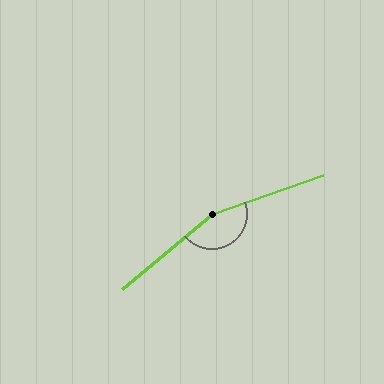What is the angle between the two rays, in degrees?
Approximately 159 degrees.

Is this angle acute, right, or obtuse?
It is obtuse.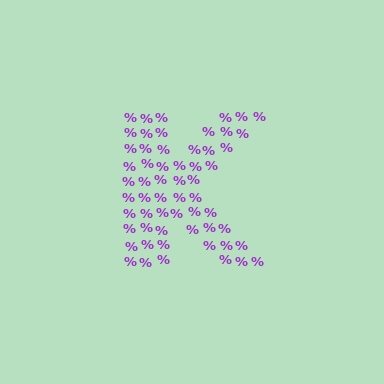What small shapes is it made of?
It is made of small percent signs.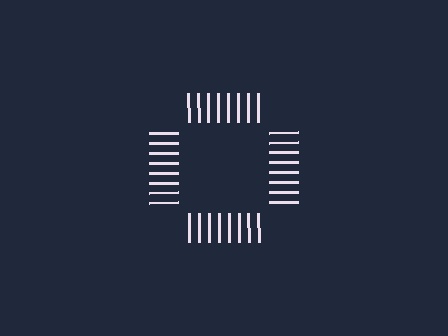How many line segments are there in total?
32 — 8 along each of the 4 edges.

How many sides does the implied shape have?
4 sides — the line-ends trace a square.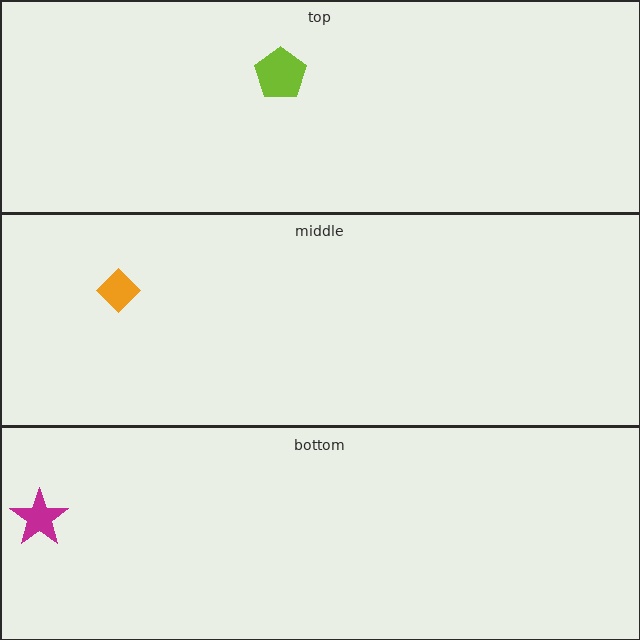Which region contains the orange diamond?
The middle region.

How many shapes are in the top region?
1.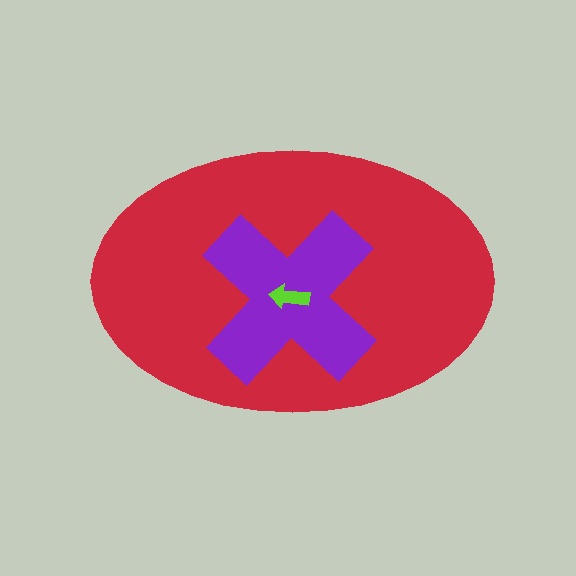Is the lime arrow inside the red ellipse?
Yes.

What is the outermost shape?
The red ellipse.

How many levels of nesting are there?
3.